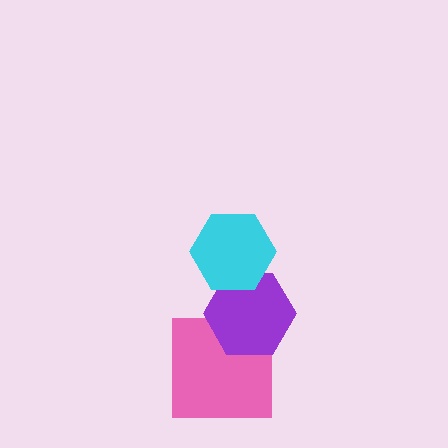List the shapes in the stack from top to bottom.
From top to bottom: the cyan hexagon, the purple hexagon, the pink square.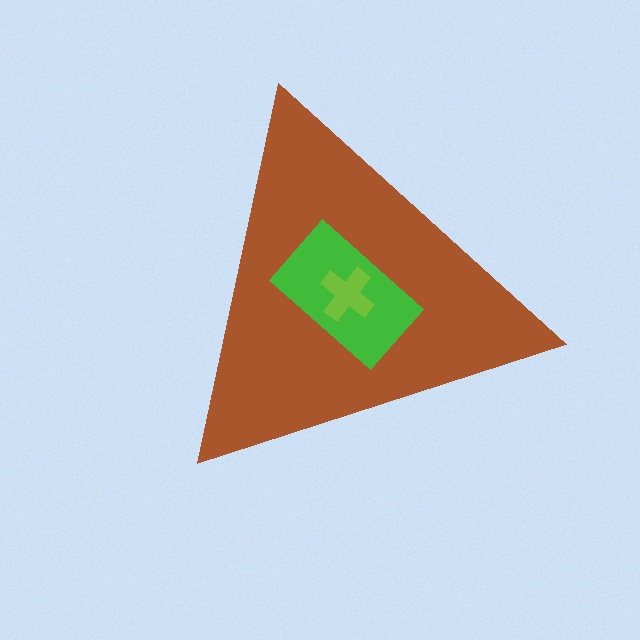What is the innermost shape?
The lime cross.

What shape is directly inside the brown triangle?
The green rectangle.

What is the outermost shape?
The brown triangle.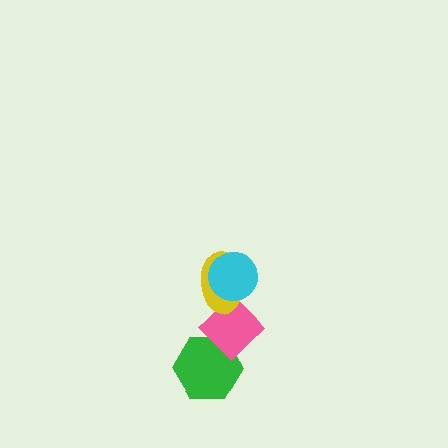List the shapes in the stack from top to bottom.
From top to bottom: the cyan circle, the yellow ellipse, the pink diamond, the green hexagon.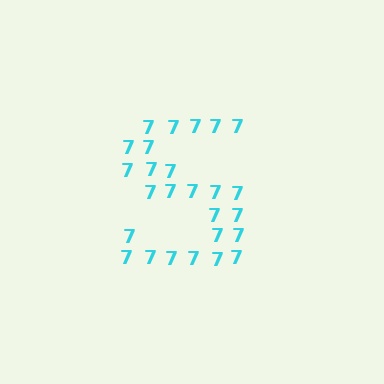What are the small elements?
The small elements are digit 7's.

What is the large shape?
The large shape is the letter S.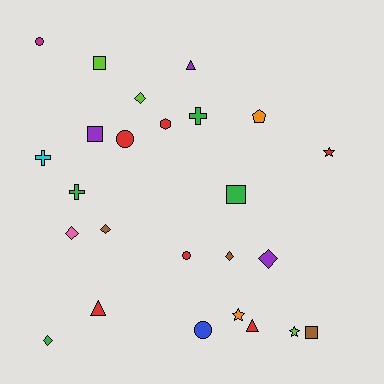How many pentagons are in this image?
There is 1 pentagon.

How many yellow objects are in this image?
There are no yellow objects.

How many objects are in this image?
There are 25 objects.